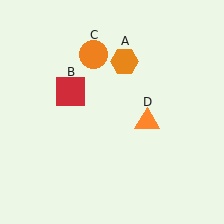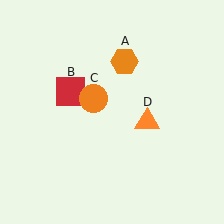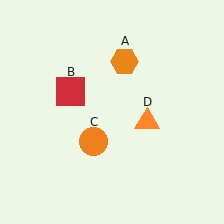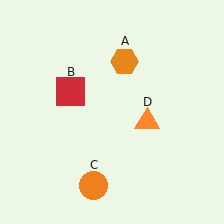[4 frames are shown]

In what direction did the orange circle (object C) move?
The orange circle (object C) moved down.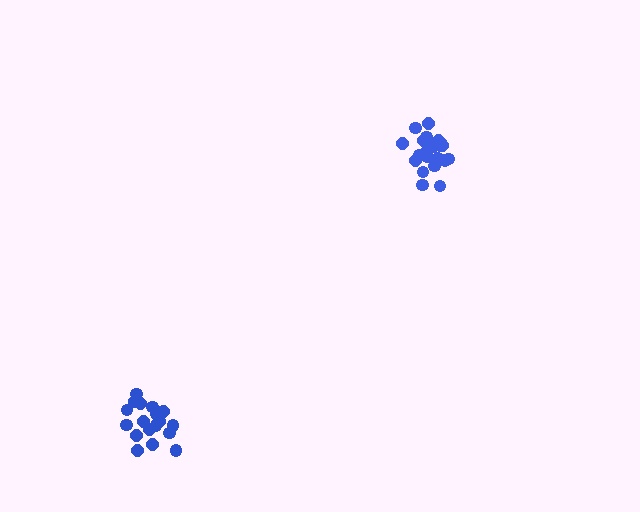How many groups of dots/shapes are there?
There are 2 groups.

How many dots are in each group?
Group 1: 19 dots, Group 2: 21 dots (40 total).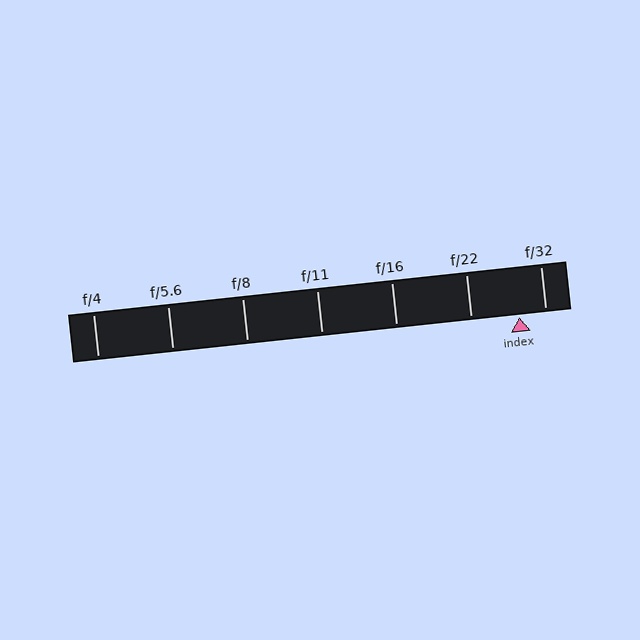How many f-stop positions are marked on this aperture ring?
There are 7 f-stop positions marked.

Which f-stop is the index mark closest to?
The index mark is closest to f/32.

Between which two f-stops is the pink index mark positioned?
The index mark is between f/22 and f/32.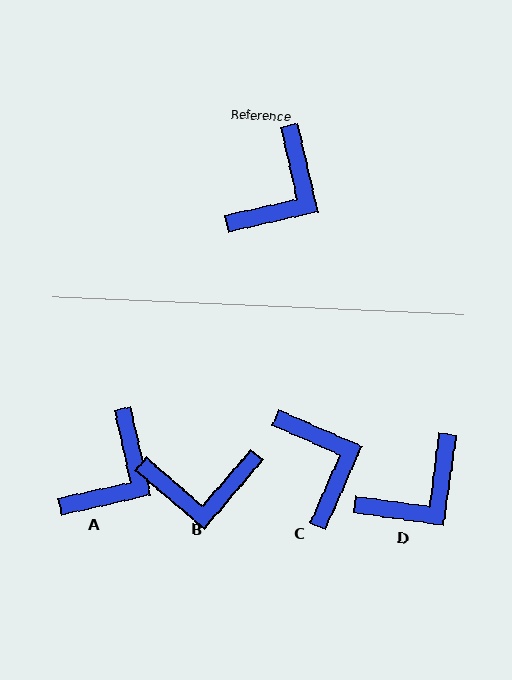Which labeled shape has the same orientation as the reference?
A.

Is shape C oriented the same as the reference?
No, it is off by about 53 degrees.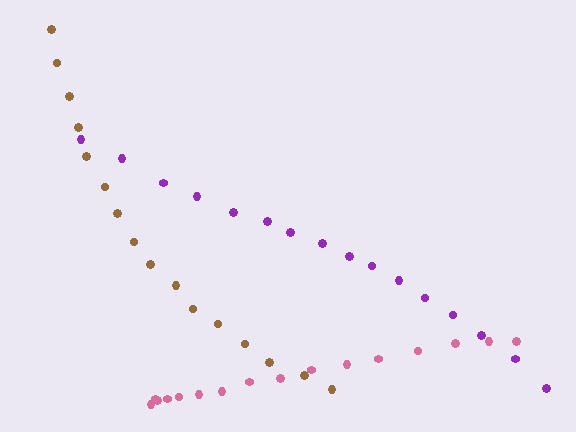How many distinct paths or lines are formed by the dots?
There are 3 distinct paths.